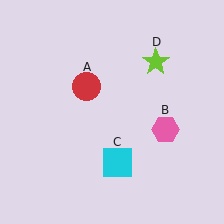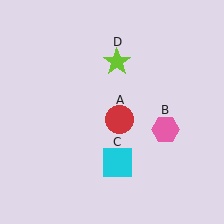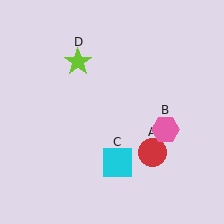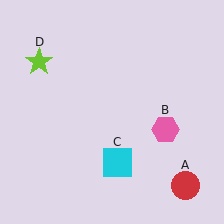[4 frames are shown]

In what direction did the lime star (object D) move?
The lime star (object D) moved left.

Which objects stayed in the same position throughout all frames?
Pink hexagon (object B) and cyan square (object C) remained stationary.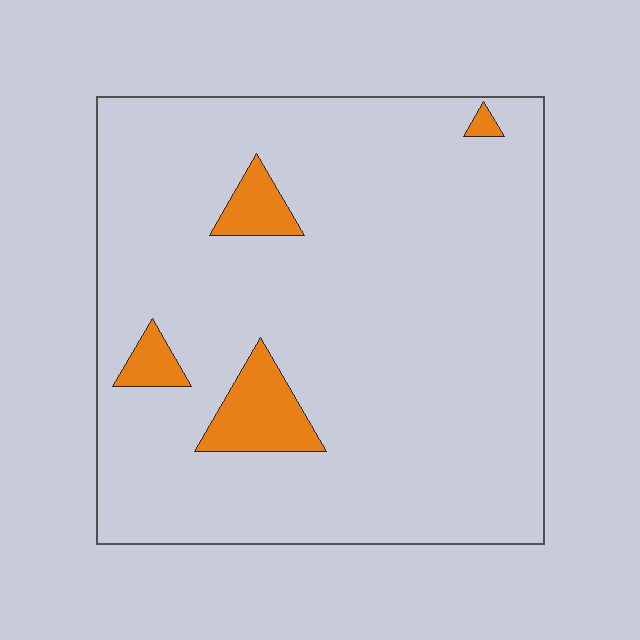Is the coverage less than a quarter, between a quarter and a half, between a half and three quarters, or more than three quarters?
Less than a quarter.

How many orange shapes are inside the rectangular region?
4.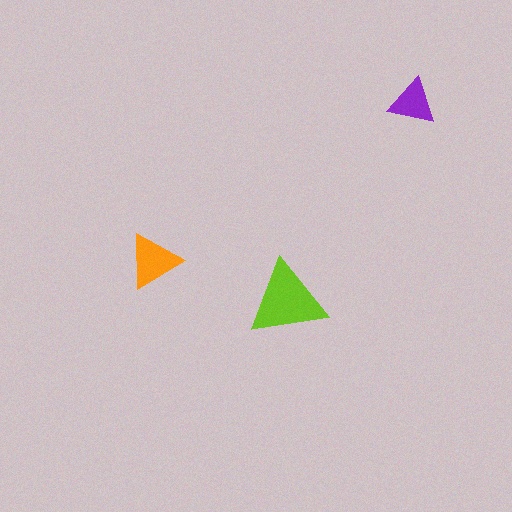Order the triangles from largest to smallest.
the lime one, the orange one, the purple one.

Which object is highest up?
The purple triangle is topmost.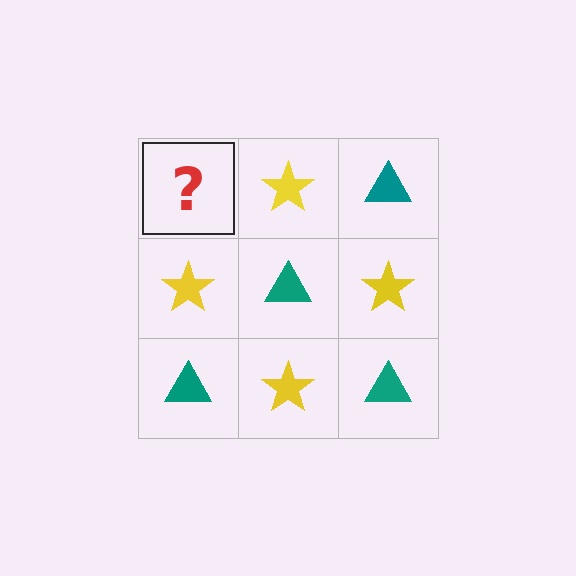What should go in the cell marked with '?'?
The missing cell should contain a teal triangle.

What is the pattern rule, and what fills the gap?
The rule is that it alternates teal triangle and yellow star in a checkerboard pattern. The gap should be filled with a teal triangle.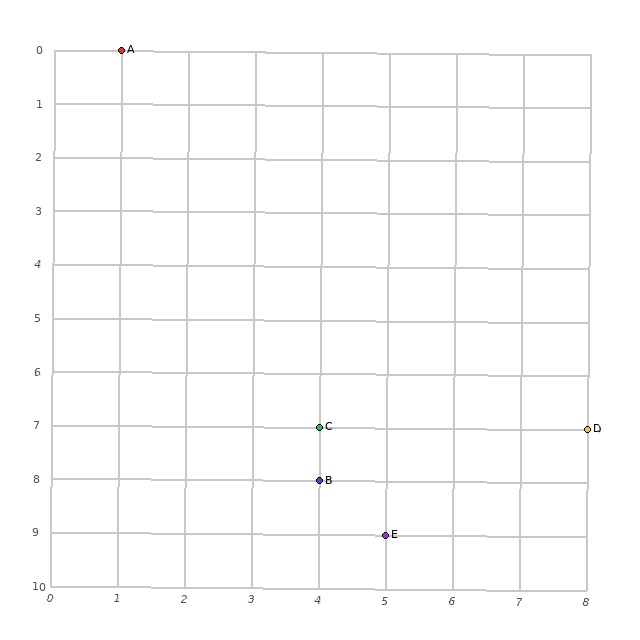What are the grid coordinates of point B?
Point B is at grid coordinates (4, 8).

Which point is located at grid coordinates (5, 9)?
Point E is at (5, 9).